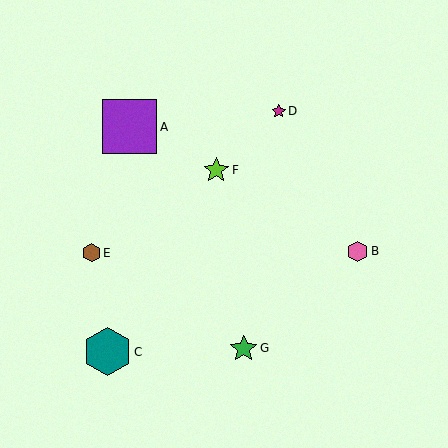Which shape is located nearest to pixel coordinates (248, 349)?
The green star (labeled G) at (244, 348) is nearest to that location.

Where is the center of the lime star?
The center of the lime star is at (216, 170).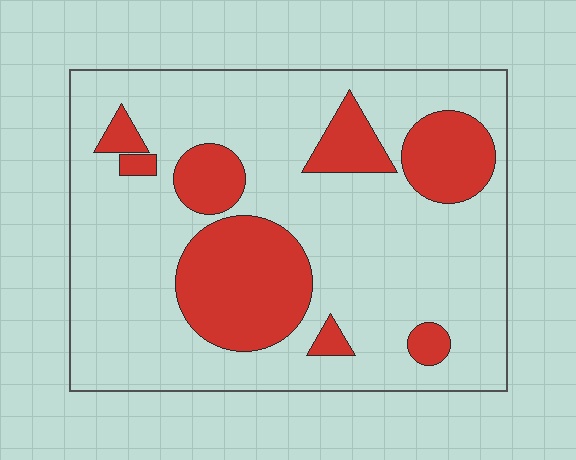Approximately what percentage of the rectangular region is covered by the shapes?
Approximately 25%.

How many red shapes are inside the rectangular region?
8.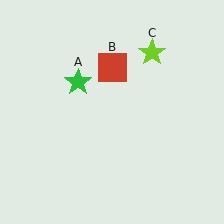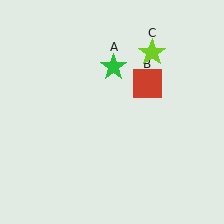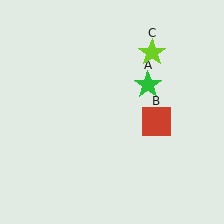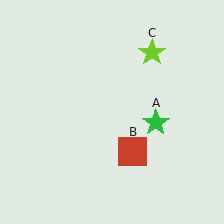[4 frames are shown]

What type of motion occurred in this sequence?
The green star (object A), red square (object B) rotated clockwise around the center of the scene.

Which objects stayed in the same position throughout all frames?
Lime star (object C) remained stationary.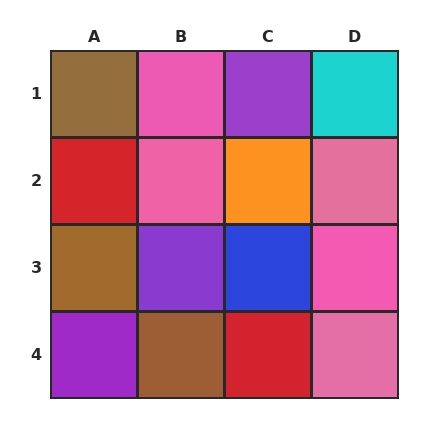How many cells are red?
2 cells are red.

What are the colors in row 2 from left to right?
Red, pink, orange, pink.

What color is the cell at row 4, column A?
Purple.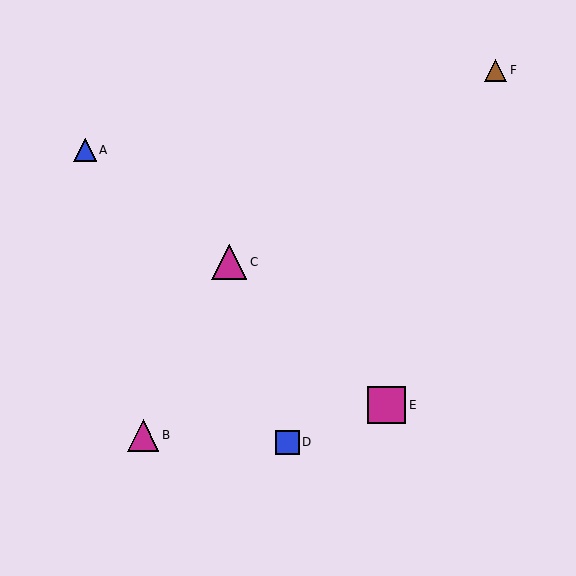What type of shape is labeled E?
Shape E is a magenta square.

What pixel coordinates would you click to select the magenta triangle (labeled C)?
Click at (229, 262) to select the magenta triangle C.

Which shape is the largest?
The magenta square (labeled E) is the largest.